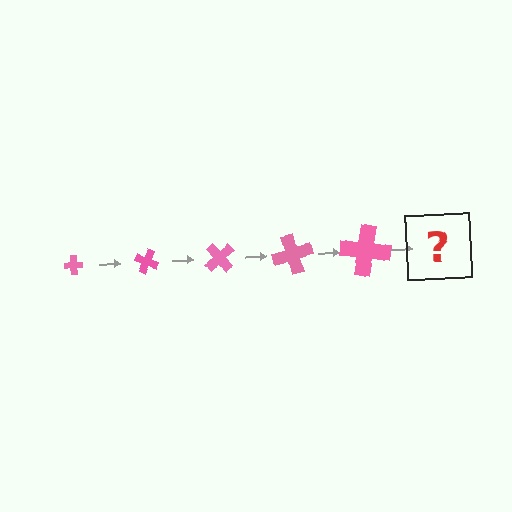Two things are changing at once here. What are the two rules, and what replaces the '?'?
The two rules are that the cross grows larger each step and it rotates 25 degrees each step. The '?' should be a cross, larger than the previous one and rotated 125 degrees from the start.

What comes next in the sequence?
The next element should be a cross, larger than the previous one and rotated 125 degrees from the start.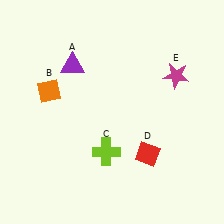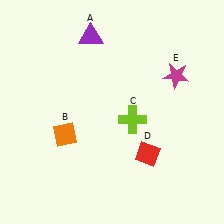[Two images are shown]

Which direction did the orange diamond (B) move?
The orange diamond (B) moved down.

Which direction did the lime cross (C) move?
The lime cross (C) moved up.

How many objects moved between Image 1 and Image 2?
3 objects moved between the two images.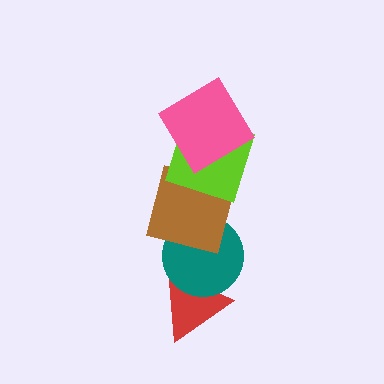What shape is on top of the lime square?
The pink diamond is on top of the lime square.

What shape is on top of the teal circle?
The brown square is on top of the teal circle.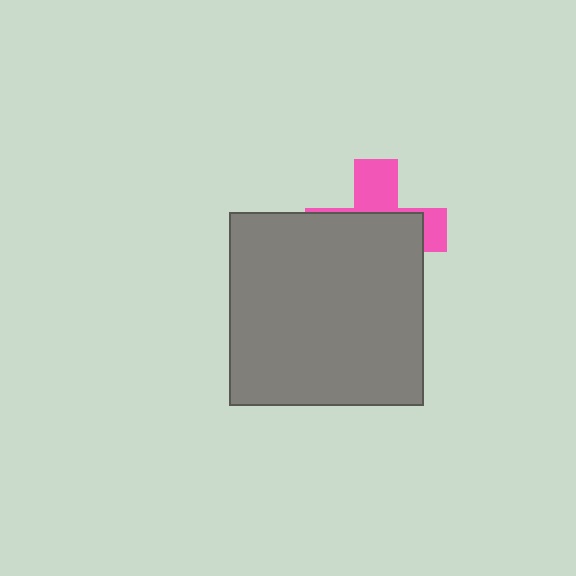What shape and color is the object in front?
The object in front is a gray square.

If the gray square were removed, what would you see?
You would see the complete pink cross.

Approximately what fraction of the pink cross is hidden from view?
Roughly 66% of the pink cross is hidden behind the gray square.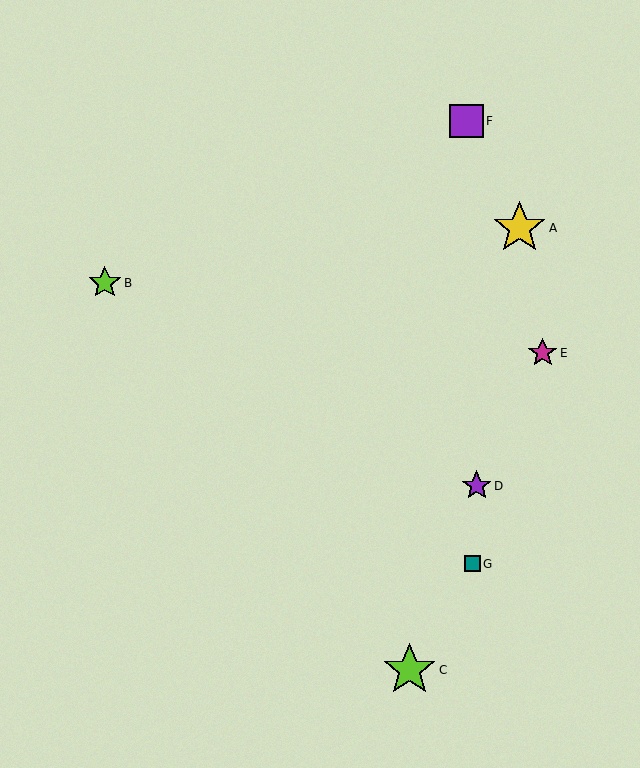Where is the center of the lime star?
The center of the lime star is at (105, 283).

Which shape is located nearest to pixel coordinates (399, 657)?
The lime star (labeled C) at (410, 670) is nearest to that location.